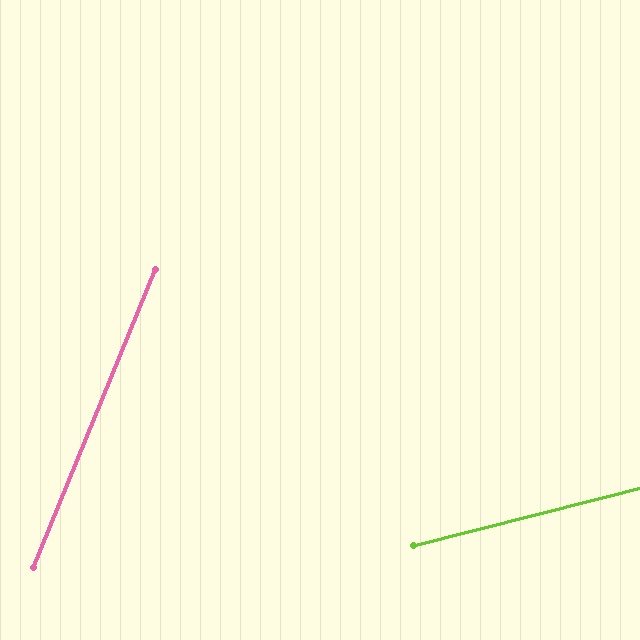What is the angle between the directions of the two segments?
Approximately 54 degrees.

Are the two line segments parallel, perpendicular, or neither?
Neither parallel nor perpendicular — they differ by about 54°.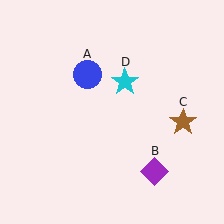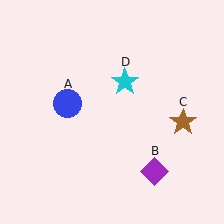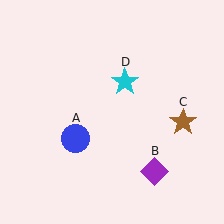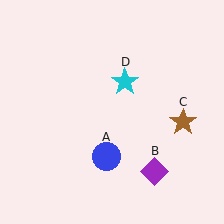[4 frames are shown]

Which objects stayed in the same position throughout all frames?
Purple diamond (object B) and brown star (object C) and cyan star (object D) remained stationary.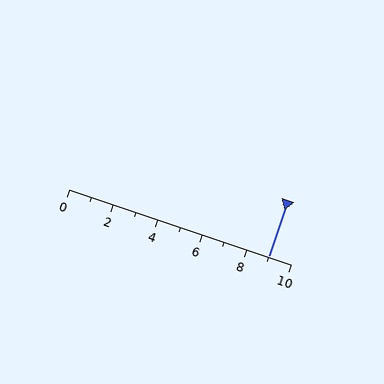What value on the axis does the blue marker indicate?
The marker indicates approximately 9.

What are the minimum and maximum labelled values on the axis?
The axis runs from 0 to 10.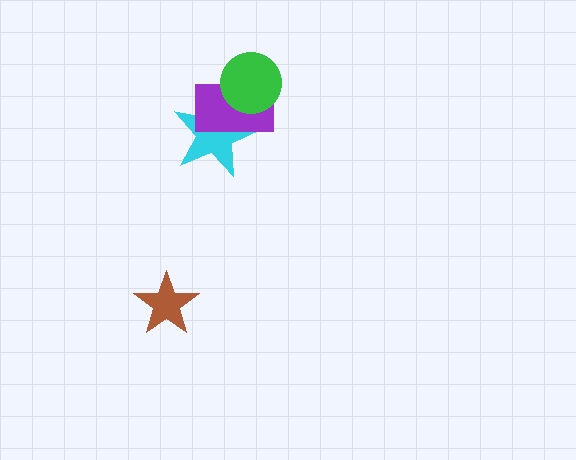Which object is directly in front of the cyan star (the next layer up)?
The purple rectangle is directly in front of the cyan star.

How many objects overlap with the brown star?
0 objects overlap with the brown star.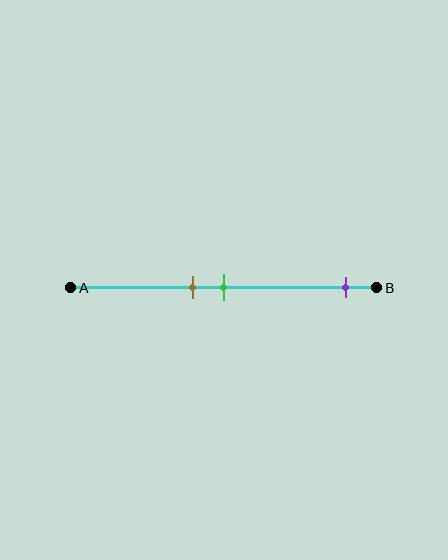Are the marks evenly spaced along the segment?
No, the marks are not evenly spaced.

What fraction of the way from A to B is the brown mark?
The brown mark is approximately 40% (0.4) of the way from A to B.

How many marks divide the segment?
There are 3 marks dividing the segment.